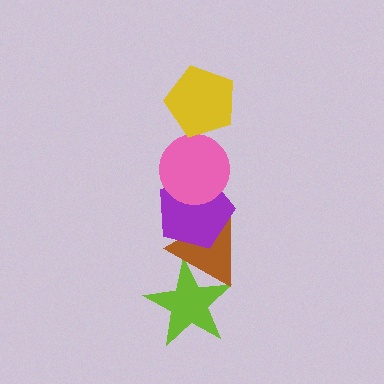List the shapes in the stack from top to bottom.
From top to bottom: the yellow pentagon, the pink circle, the purple pentagon, the brown triangle, the lime star.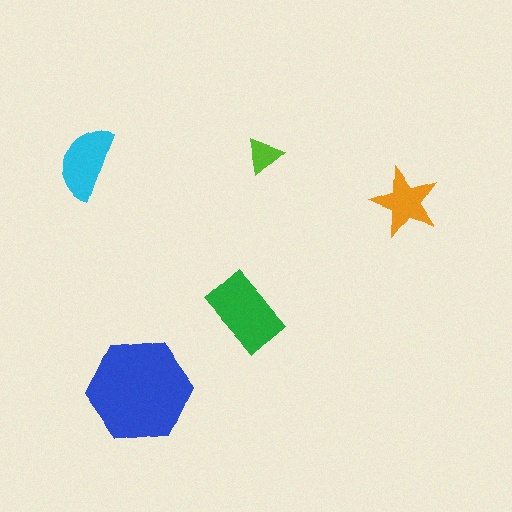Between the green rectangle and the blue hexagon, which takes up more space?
The blue hexagon.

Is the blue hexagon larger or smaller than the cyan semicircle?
Larger.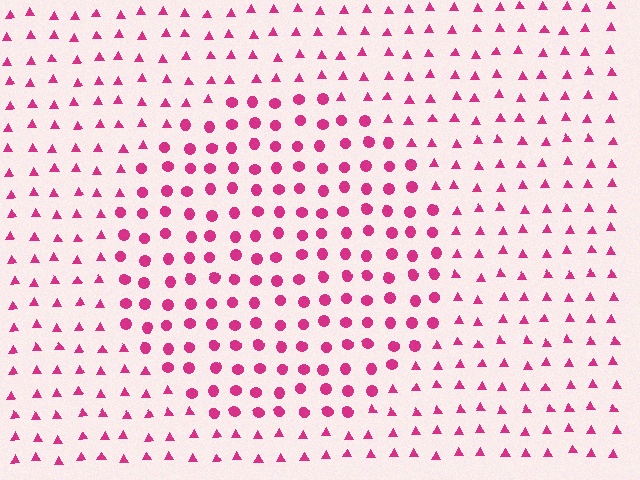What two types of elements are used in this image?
The image uses circles inside the circle region and triangles outside it.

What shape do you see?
I see a circle.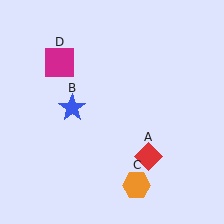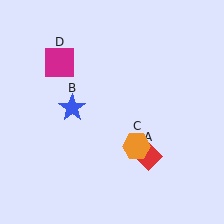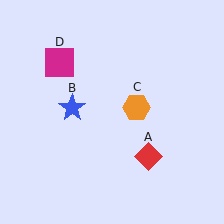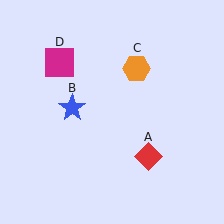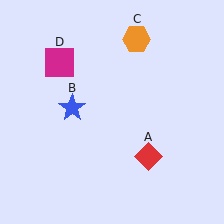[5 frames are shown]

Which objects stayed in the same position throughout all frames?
Red diamond (object A) and blue star (object B) and magenta square (object D) remained stationary.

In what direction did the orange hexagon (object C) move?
The orange hexagon (object C) moved up.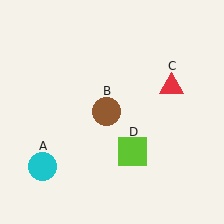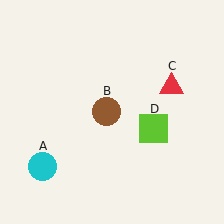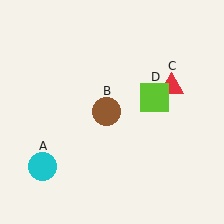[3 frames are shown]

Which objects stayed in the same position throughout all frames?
Cyan circle (object A) and brown circle (object B) and red triangle (object C) remained stationary.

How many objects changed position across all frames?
1 object changed position: lime square (object D).